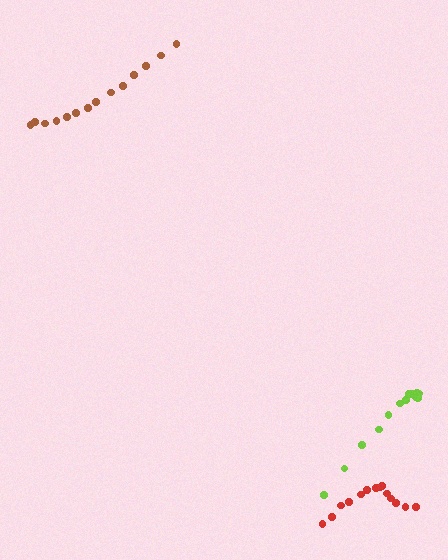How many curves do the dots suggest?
There are 3 distinct paths.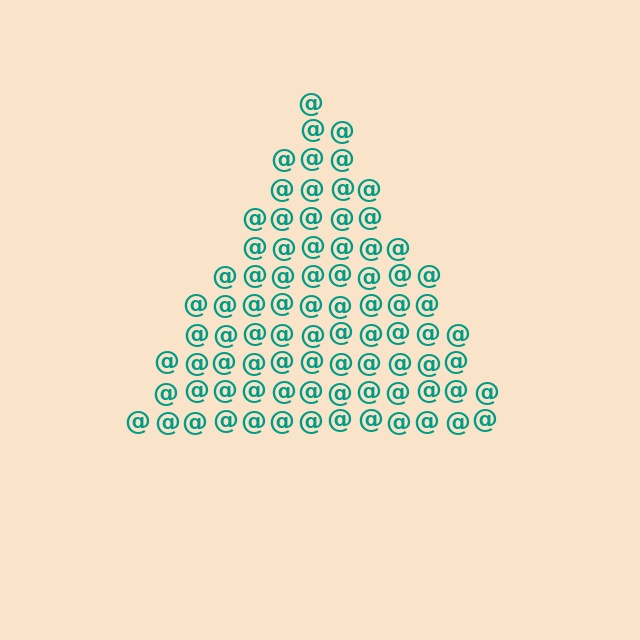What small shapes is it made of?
It is made of small at signs.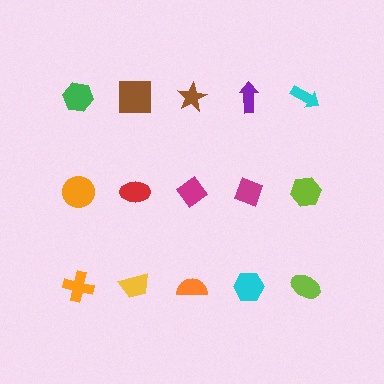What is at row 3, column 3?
An orange semicircle.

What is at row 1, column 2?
A brown square.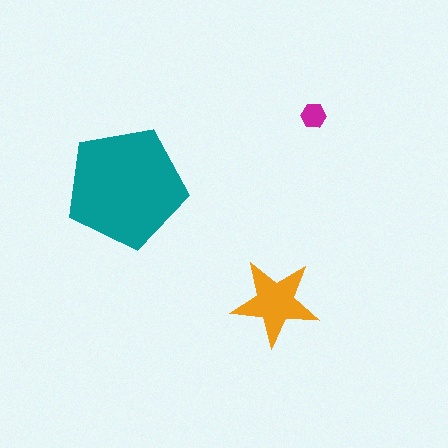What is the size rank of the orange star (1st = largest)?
2nd.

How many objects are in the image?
There are 3 objects in the image.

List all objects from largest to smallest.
The teal pentagon, the orange star, the magenta hexagon.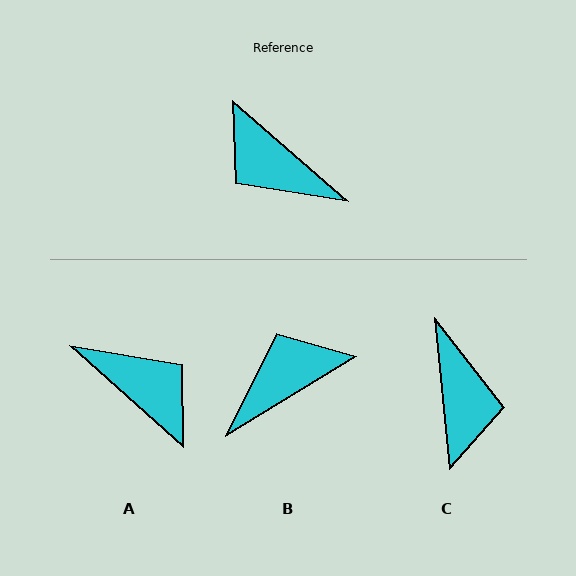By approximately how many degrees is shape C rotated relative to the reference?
Approximately 137 degrees counter-clockwise.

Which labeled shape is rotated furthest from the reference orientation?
A, about 179 degrees away.